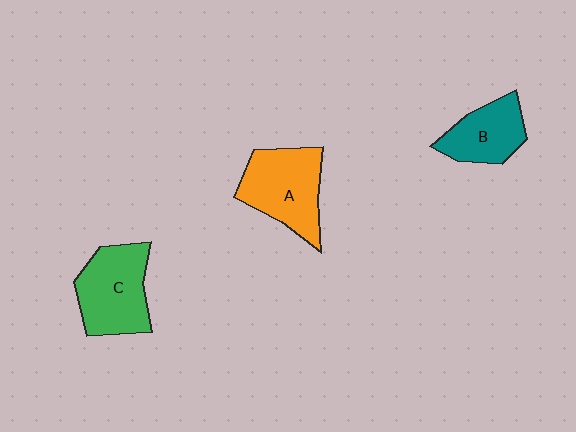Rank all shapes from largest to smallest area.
From largest to smallest: A (orange), C (green), B (teal).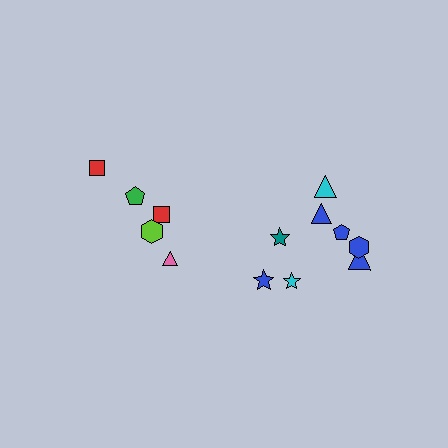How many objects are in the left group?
There are 5 objects.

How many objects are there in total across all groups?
There are 13 objects.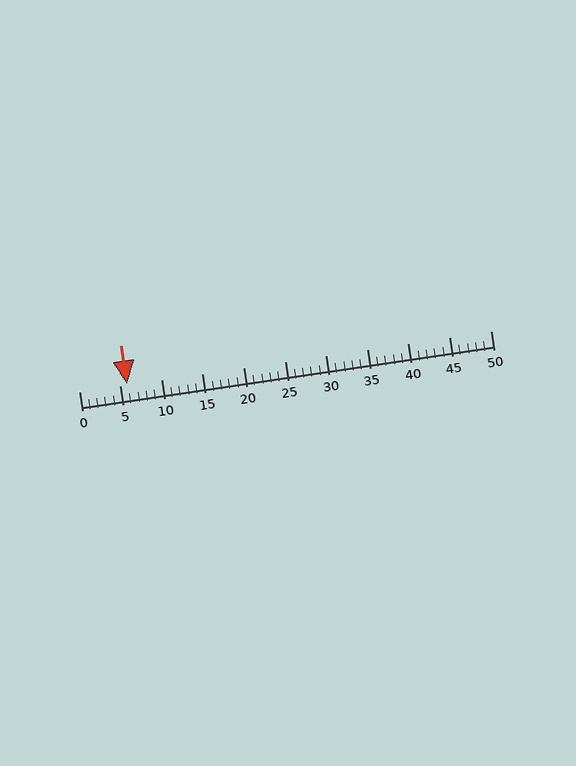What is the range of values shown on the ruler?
The ruler shows values from 0 to 50.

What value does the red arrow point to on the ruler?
The red arrow points to approximately 6.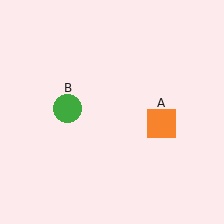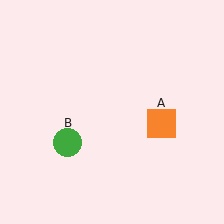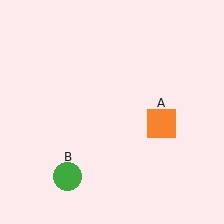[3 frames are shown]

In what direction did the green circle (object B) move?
The green circle (object B) moved down.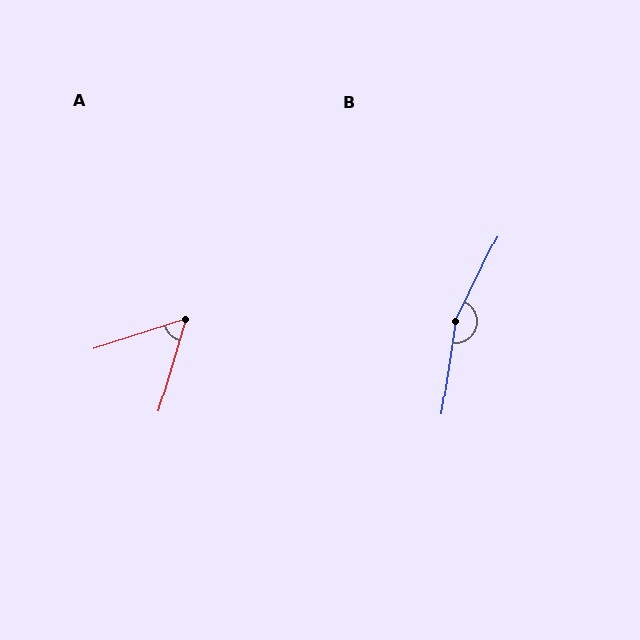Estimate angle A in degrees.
Approximately 56 degrees.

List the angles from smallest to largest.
A (56°), B (162°).